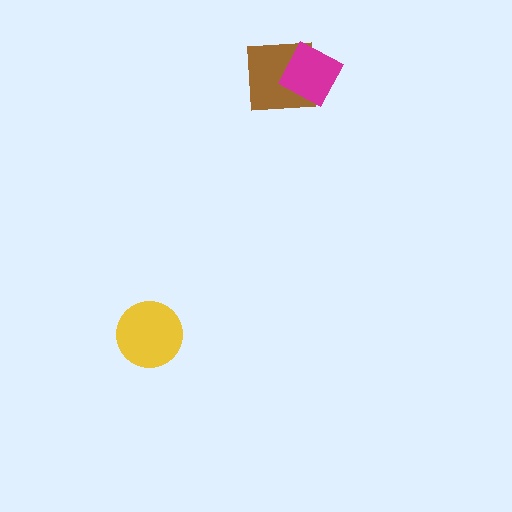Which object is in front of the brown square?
The magenta diamond is in front of the brown square.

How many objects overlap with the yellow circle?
0 objects overlap with the yellow circle.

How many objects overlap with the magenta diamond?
1 object overlaps with the magenta diamond.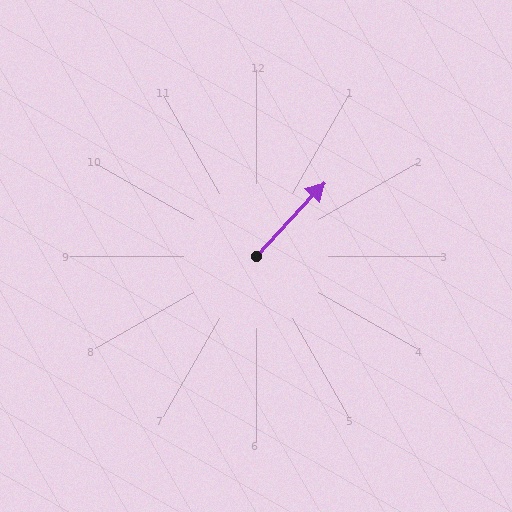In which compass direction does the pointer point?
Northeast.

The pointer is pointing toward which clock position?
Roughly 1 o'clock.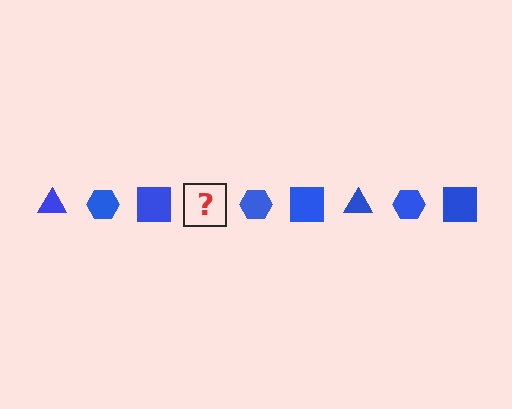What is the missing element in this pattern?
The missing element is a blue triangle.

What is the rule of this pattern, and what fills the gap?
The rule is that the pattern cycles through triangle, hexagon, square shapes in blue. The gap should be filled with a blue triangle.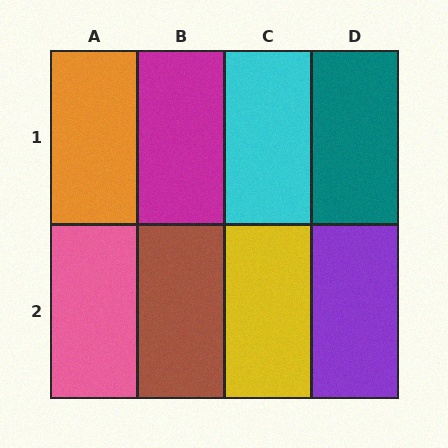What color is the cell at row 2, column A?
Pink.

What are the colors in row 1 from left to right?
Orange, magenta, cyan, teal.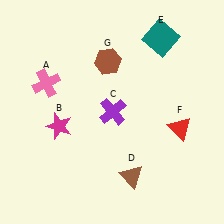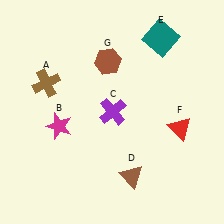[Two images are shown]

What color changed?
The cross (A) changed from pink in Image 1 to brown in Image 2.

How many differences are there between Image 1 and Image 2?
There is 1 difference between the two images.